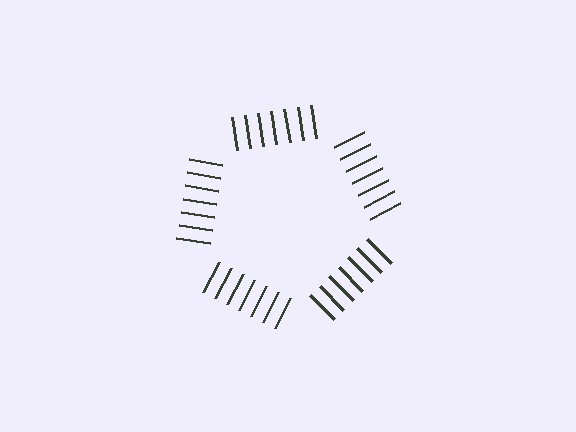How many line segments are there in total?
35 — 7 along each of the 5 edges.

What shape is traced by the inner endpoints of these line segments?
An illusory pentagon — the line segments terminate on its edges but no continuous stroke is drawn.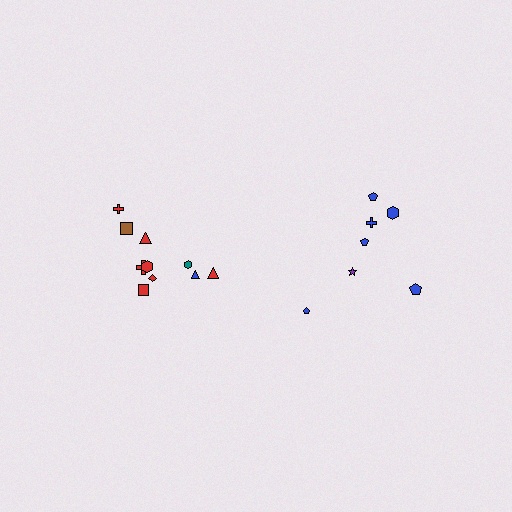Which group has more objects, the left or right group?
The left group.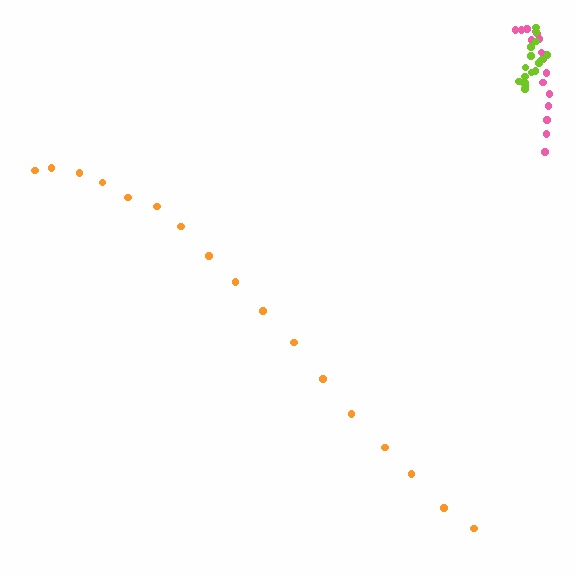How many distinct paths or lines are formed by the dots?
There are 3 distinct paths.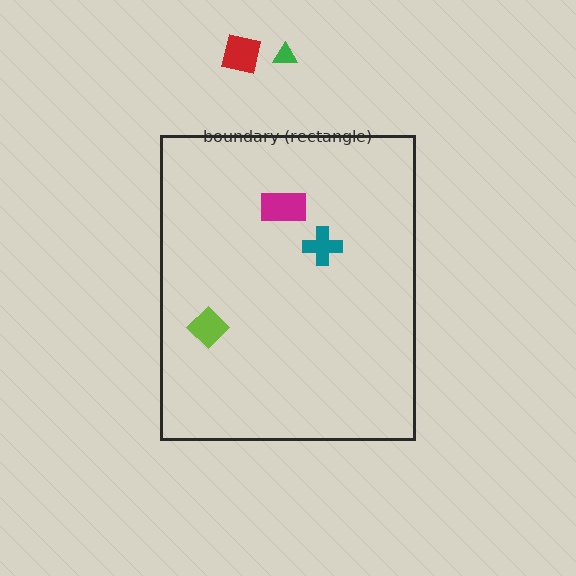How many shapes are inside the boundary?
3 inside, 2 outside.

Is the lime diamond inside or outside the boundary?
Inside.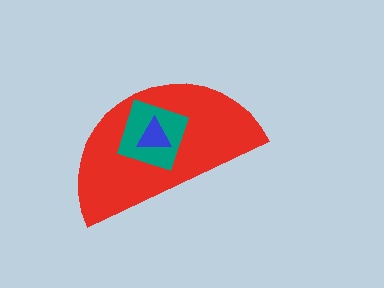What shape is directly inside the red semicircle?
The teal diamond.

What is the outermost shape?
The red semicircle.